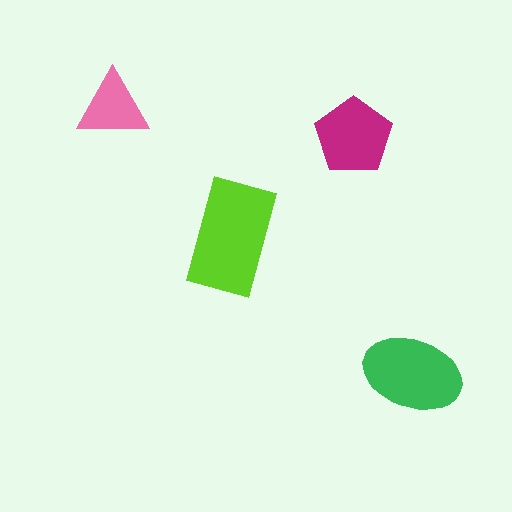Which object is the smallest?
The pink triangle.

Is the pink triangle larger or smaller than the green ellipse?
Smaller.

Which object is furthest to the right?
The green ellipse is rightmost.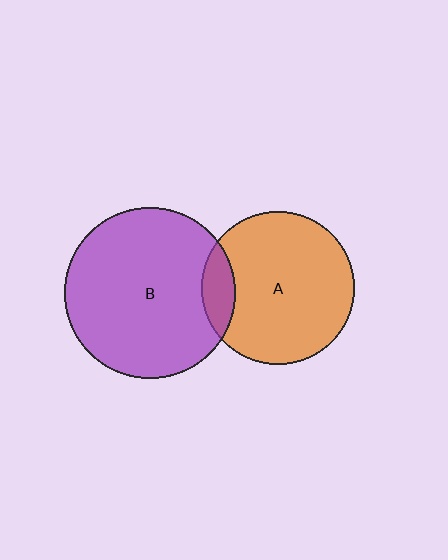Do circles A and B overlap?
Yes.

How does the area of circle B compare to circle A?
Approximately 1.3 times.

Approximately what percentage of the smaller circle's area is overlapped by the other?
Approximately 10%.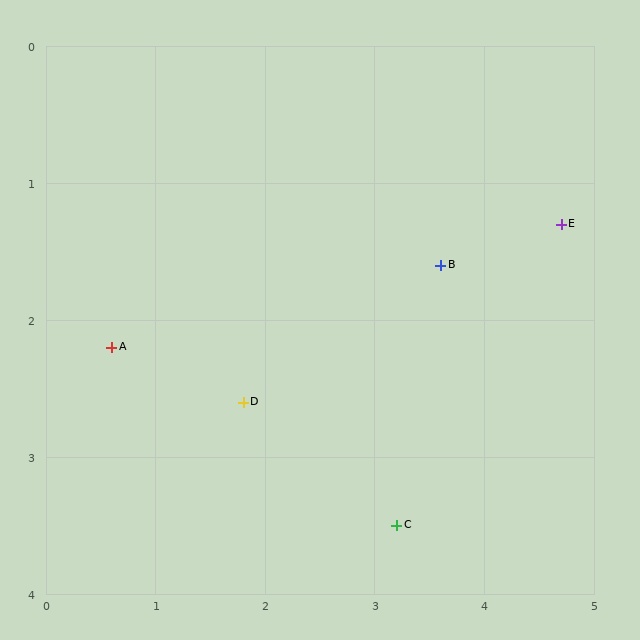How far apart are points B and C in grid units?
Points B and C are about 1.9 grid units apart.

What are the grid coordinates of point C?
Point C is at approximately (3.2, 3.5).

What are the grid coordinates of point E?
Point E is at approximately (4.7, 1.3).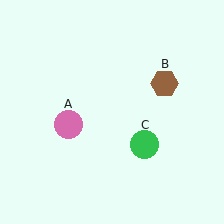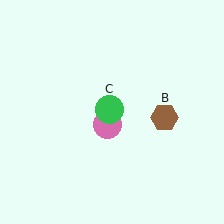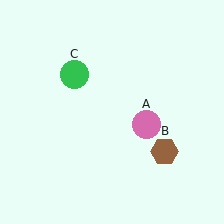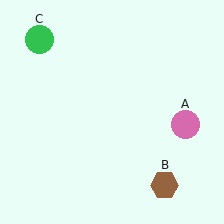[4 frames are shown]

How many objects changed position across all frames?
3 objects changed position: pink circle (object A), brown hexagon (object B), green circle (object C).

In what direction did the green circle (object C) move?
The green circle (object C) moved up and to the left.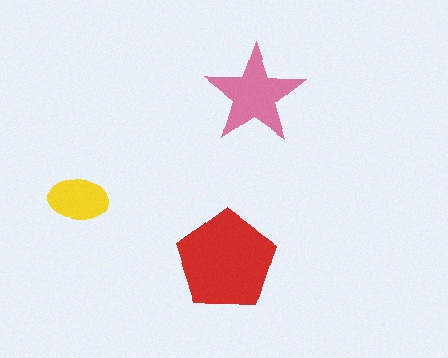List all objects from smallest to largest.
The yellow ellipse, the pink star, the red pentagon.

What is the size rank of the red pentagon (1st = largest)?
1st.